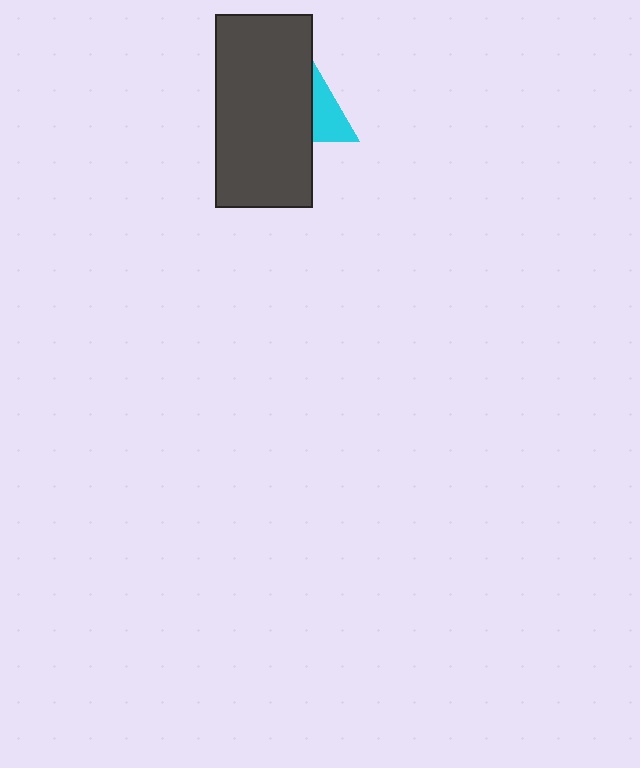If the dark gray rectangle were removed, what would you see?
You would see the complete cyan triangle.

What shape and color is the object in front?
The object in front is a dark gray rectangle.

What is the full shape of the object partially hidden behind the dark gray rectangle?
The partially hidden object is a cyan triangle.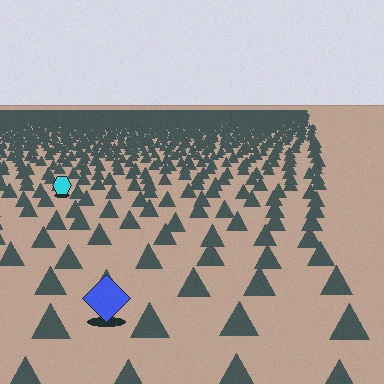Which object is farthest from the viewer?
The cyan hexagon is farthest from the viewer. It appears smaller and the ground texture around it is denser.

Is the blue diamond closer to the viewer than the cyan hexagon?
Yes. The blue diamond is closer — you can tell from the texture gradient: the ground texture is coarser near it.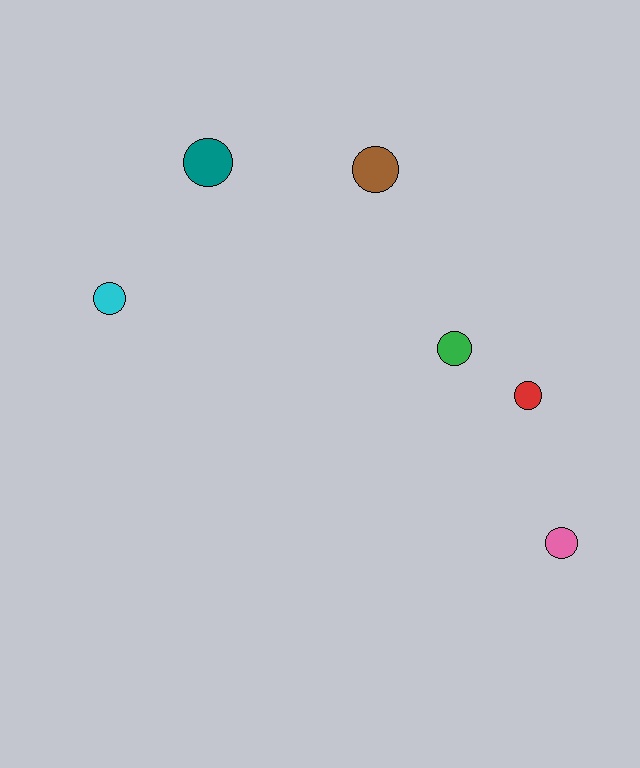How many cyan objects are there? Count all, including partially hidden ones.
There is 1 cyan object.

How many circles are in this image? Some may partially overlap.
There are 6 circles.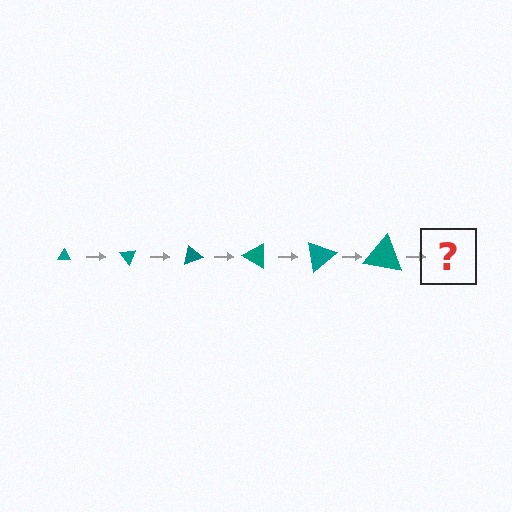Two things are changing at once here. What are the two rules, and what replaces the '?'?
The two rules are that the triangle grows larger each step and it rotates 50 degrees each step. The '?' should be a triangle, larger than the previous one and rotated 300 degrees from the start.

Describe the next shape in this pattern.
It should be a triangle, larger than the previous one and rotated 300 degrees from the start.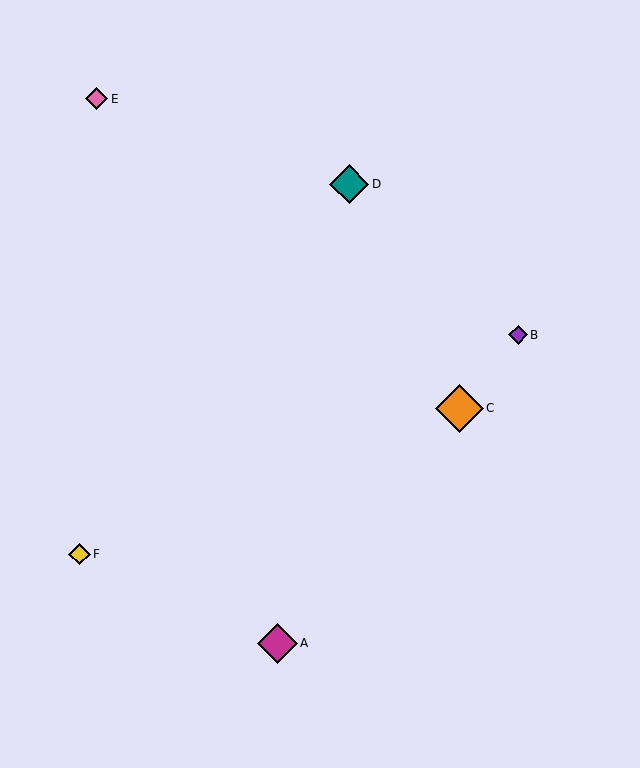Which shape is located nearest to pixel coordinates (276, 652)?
The magenta diamond (labeled A) at (277, 643) is nearest to that location.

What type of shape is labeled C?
Shape C is an orange diamond.